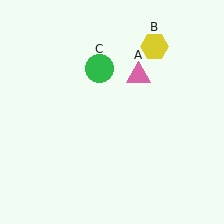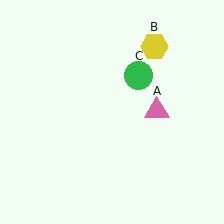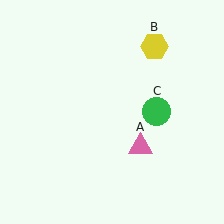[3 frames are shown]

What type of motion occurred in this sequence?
The pink triangle (object A), green circle (object C) rotated clockwise around the center of the scene.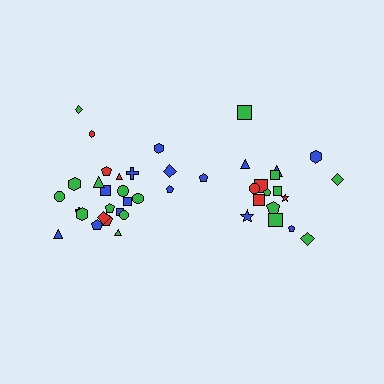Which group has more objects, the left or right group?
The left group.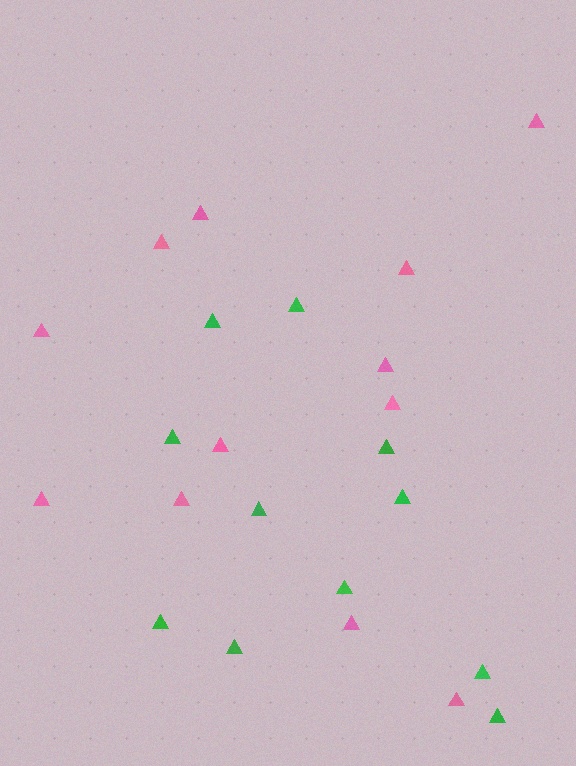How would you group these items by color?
There are 2 groups: one group of pink triangles (12) and one group of green triangles (11).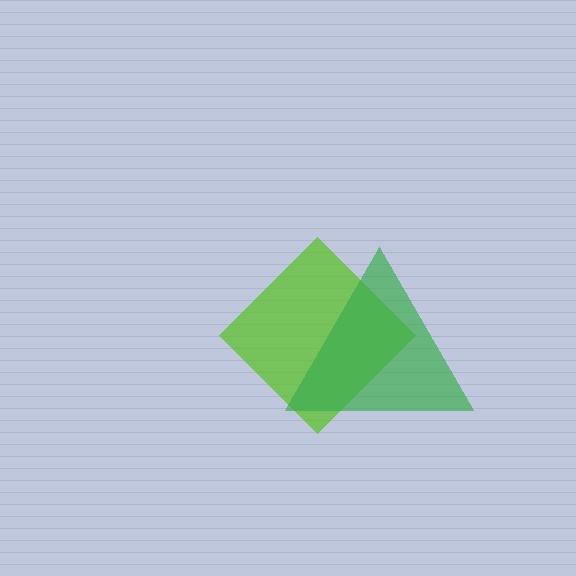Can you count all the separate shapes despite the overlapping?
Yes, there are 2 separate shapes.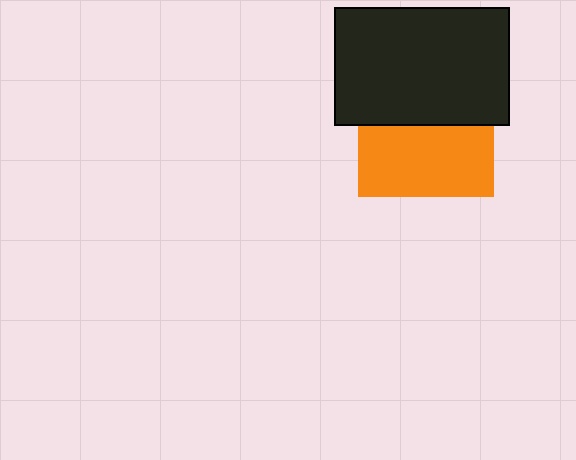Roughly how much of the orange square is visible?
About half of it is visible (roughly 53%).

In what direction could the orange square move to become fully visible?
The orange square could move down. That would shift it out from behind the black rectangle entirely.